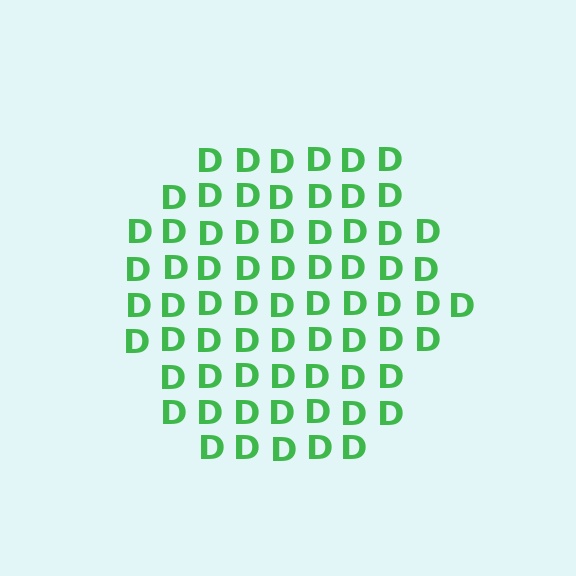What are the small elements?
The small elements are letter D's.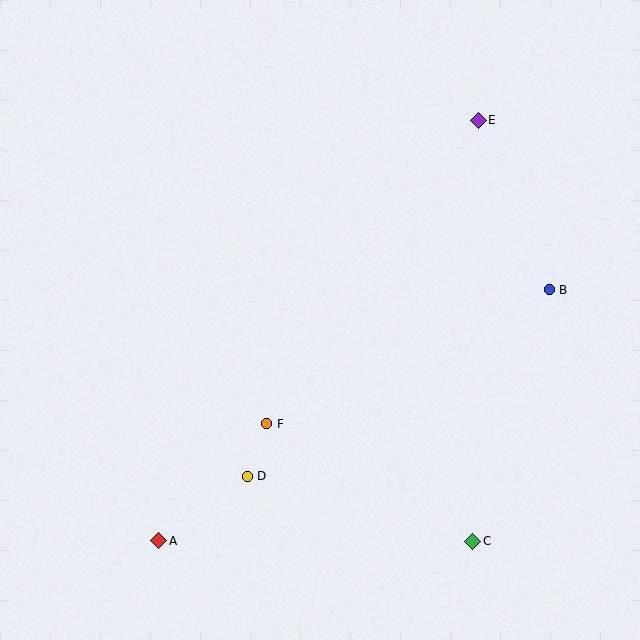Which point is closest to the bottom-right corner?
Point C is closest to the bottom-right corner.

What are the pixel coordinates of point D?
Point D is at (247, 476).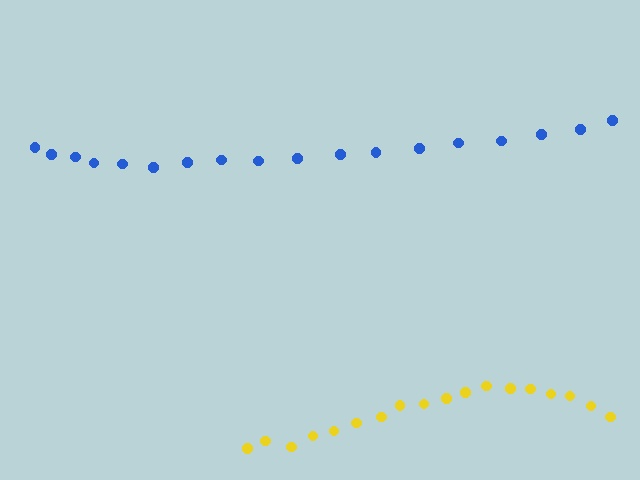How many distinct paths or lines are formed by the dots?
There are 2 distinct paths.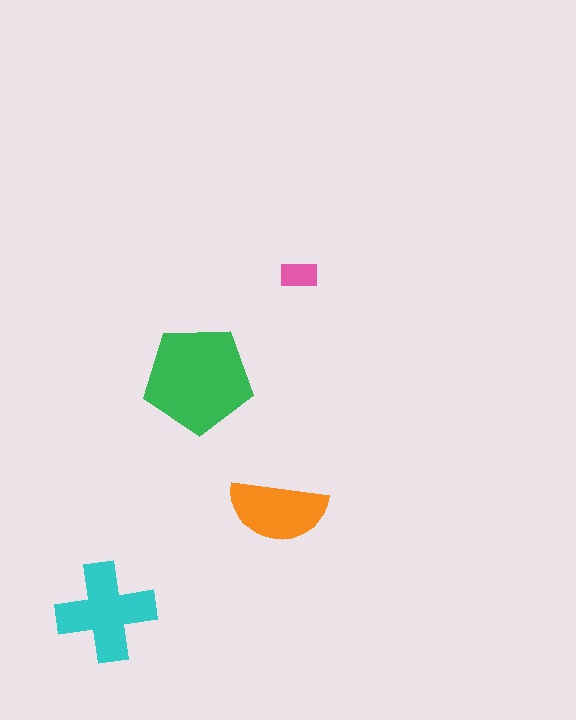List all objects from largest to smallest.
The green pentagon, the cyan cross, the orange semicircle, the pink rectangle.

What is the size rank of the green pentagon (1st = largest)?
1st.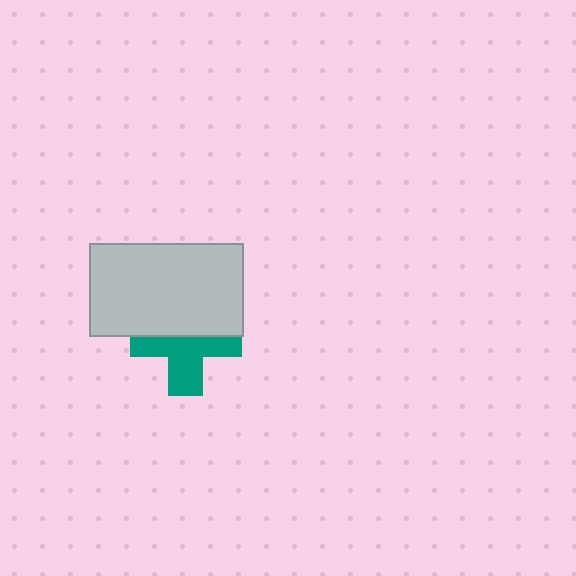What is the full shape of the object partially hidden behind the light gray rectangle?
The partially hidden object is a teal cross.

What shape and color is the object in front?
The object in front is a light gray rectangle.